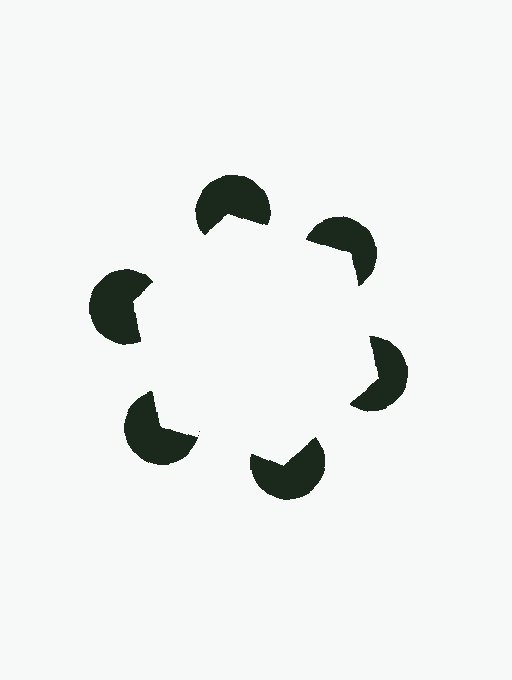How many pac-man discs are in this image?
There are 6 — one at each vertex of the illusory hexagon.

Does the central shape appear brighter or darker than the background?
It typically appears slightly brighter than the background, even though no actual brightness change is drawn.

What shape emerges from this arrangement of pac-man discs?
An illusory hexagon — its edges are inferred from the aligned wedge cuts in the pac-man discs, not physically drawn.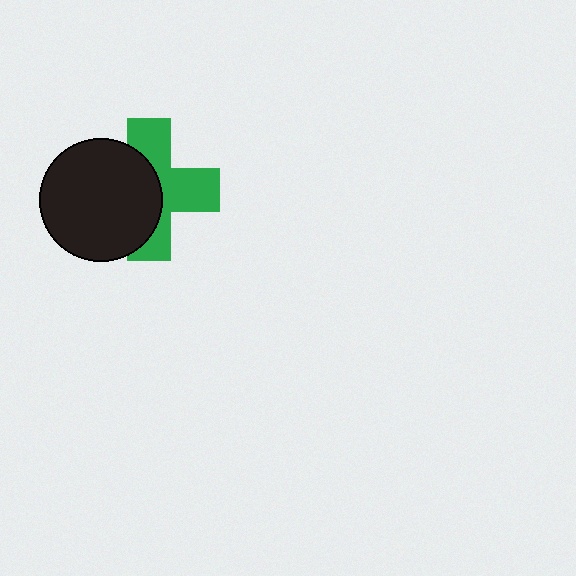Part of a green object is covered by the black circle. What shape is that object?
It is a cross.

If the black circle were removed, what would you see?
You would see the complete green cross.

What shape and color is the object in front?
The object in front is a black circle.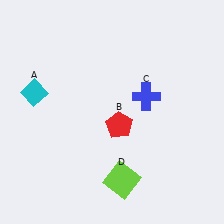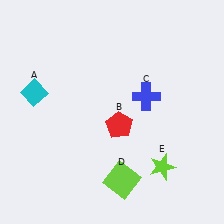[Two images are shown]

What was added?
A lime star (E) was added in Image 2.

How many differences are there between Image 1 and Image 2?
There is 1 difference between the two images.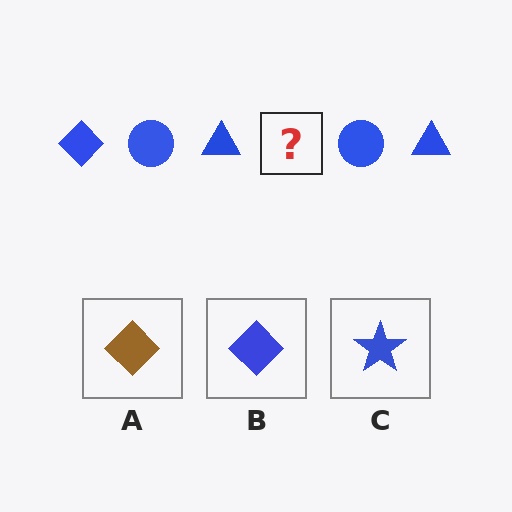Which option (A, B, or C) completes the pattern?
B.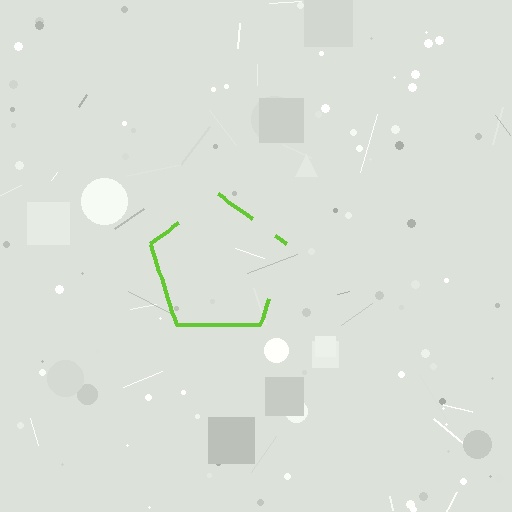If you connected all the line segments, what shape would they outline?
They would outline a pentagon.